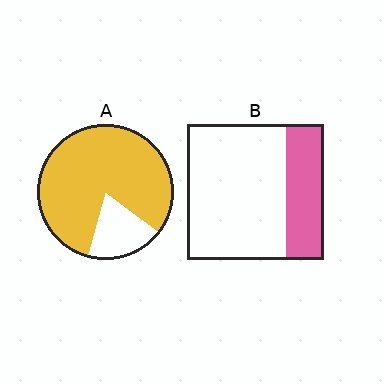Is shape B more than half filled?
No.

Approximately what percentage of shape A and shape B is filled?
A is approximately 80% and B is approximately 30%.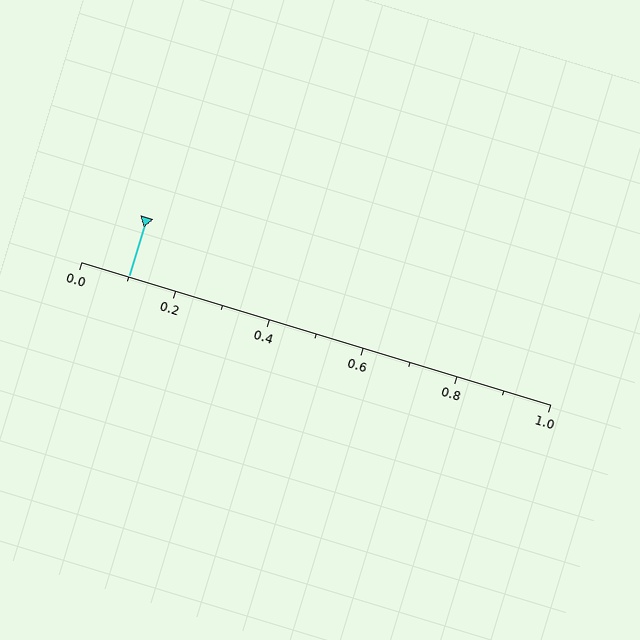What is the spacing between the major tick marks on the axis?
The major ticks are spaced 0.2 apart.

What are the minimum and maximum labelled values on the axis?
The axis runs from 0.0 to 1.0.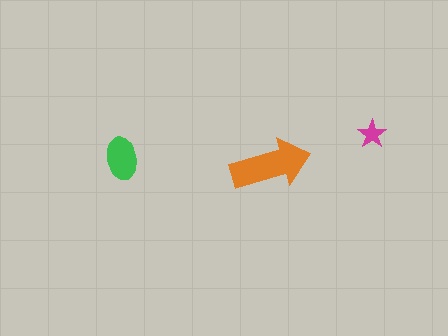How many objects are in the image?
There are 3 objects in the image.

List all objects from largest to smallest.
The orange arrow, the green ellipse, the magenta star.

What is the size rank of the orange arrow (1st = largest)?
1st.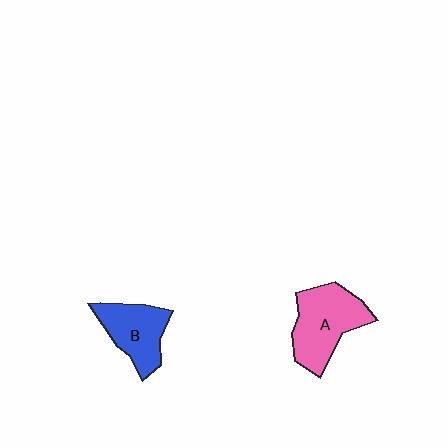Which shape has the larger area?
Shape A (pink).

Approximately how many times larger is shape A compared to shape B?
Approximately 1.3 times.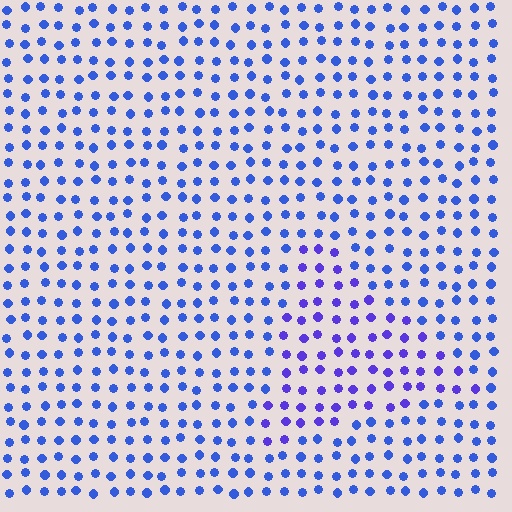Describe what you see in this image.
The image is filled with small blue elements in a uniform arrangement. A triangle-shaped region is visible where the elements are tinted to a slightly different hue, forming a subtle color boundary.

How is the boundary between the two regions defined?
The boundary is defined purely by a slight shift in hue (about 27 degrees). Spacing, size, and orientation are identical on both sides.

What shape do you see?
I see a triangle.